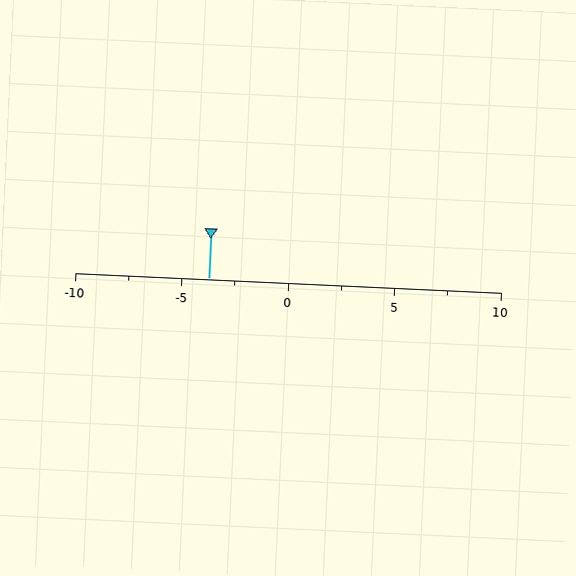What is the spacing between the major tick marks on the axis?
The major ticks are spaced 5 apart.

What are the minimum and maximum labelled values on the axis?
The axis runs from -10 to 10.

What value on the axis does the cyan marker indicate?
The marker indicates approximately -3.8.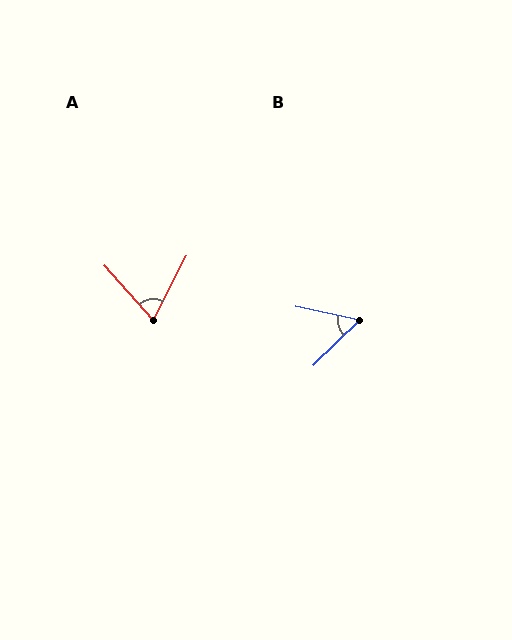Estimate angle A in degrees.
Approximately 69 degrees.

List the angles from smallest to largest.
B (56°), A (69°).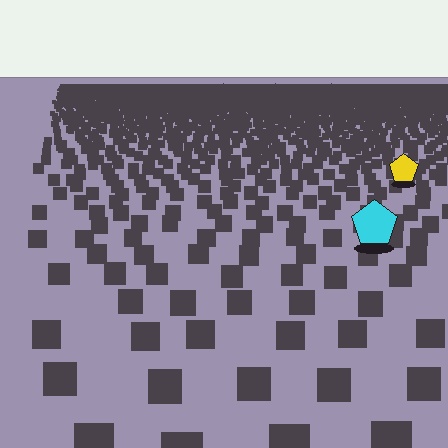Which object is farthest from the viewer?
The yellow pentagon is farthest from the viewer. It appears smaller and the ground texture around it is denser.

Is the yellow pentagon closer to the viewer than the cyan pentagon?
No. The cyan pentagon is closer — you can tell from the texture gradient: the ground texture is coarser near it.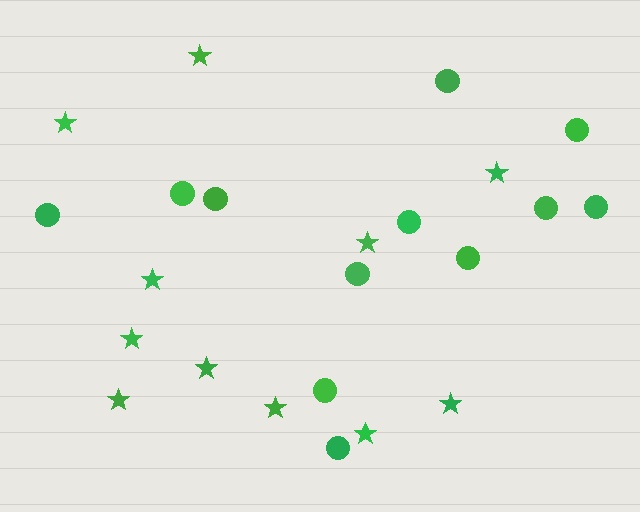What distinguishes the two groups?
There are 2 groups: one group of stars (11) and one group of circles (12).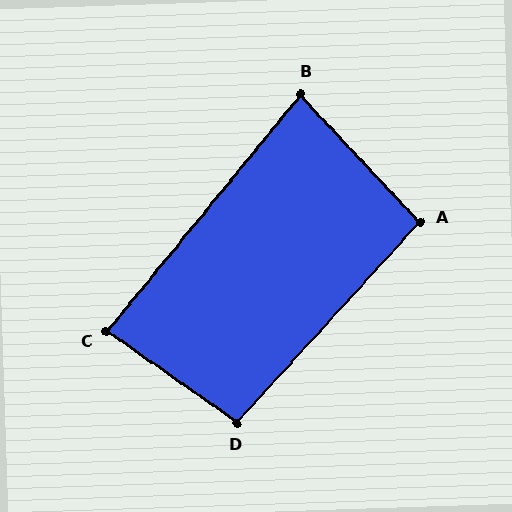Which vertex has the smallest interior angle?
B, at approximately 82 degrees.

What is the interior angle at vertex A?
Approximately 94 degrees (approximately right).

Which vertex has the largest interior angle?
D, at approximately 98 degrees.